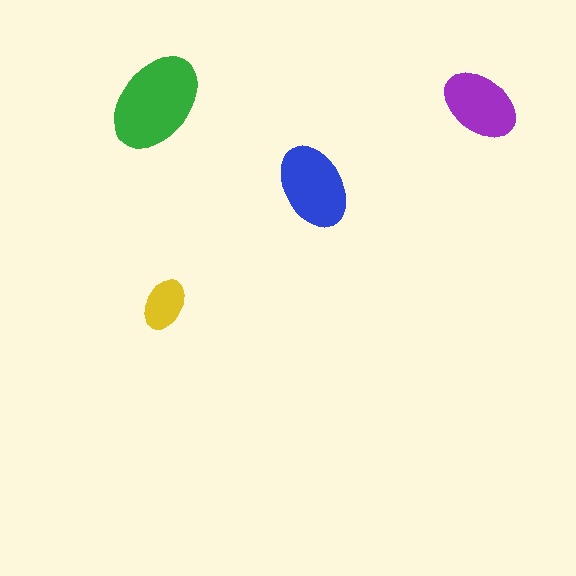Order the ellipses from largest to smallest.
the green one, the blue one, the purple one, the yellow one.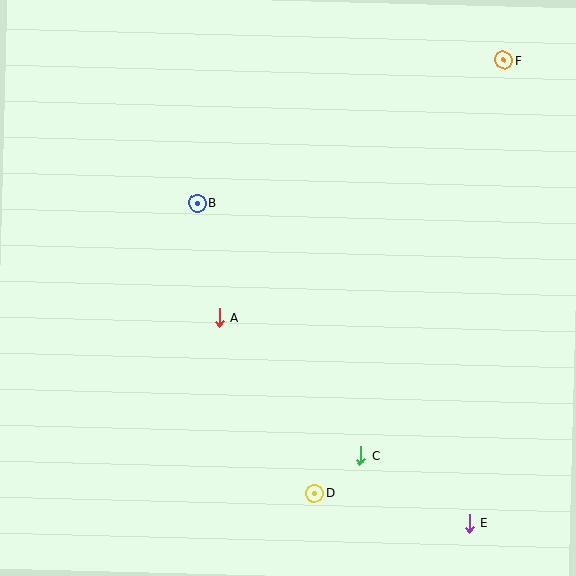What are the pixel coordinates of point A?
Point A is at (220, 317).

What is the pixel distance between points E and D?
The distance between E and D is 157 pixels.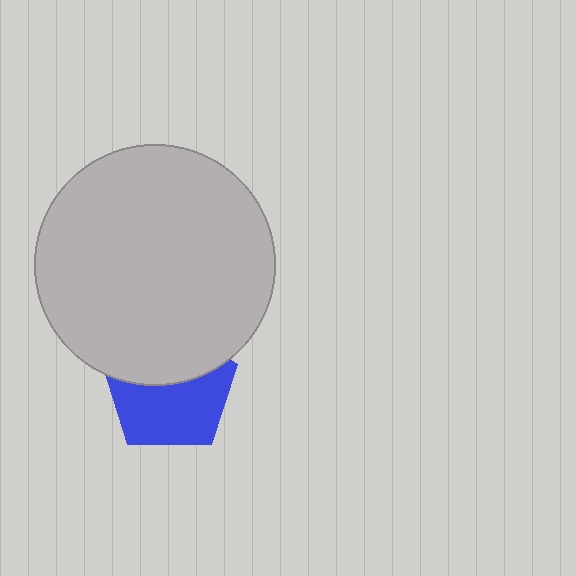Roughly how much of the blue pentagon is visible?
About half of it is visible (roughly 57%).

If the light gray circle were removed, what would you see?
You would see the complete blue pentagon.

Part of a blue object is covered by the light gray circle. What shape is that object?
It is a pentagon.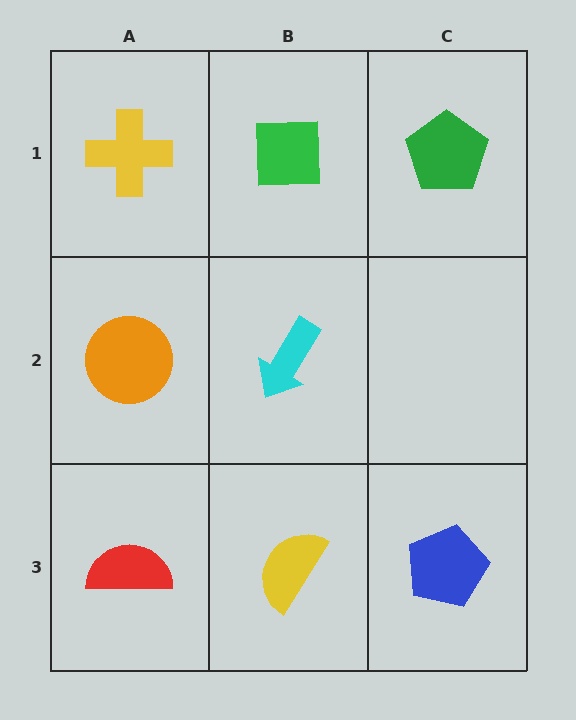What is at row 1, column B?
A green square.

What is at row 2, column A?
An orange circle.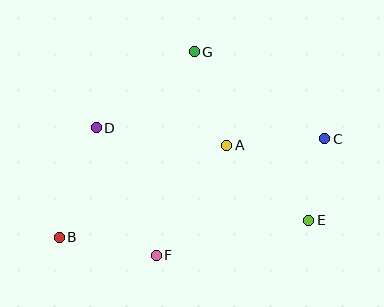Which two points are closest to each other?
Points C and E are closest to each other.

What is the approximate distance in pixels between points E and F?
The distance between E and F is approximately 157 pixels.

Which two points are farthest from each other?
Points B and C are farthest from each other.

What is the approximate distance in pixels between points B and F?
The distance between B and F is approximately 98 pixels.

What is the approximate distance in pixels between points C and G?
The distance between C and G is approximately 157 pixels.